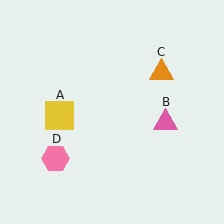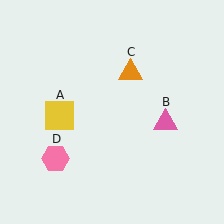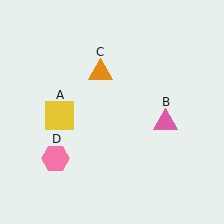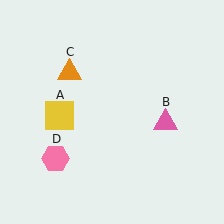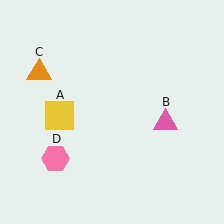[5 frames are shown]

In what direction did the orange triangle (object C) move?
The orange triangle (object C) moved left.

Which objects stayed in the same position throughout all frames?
Yellow square (object A) and pink triangle (object B) and pink hexagon (object D) remained stationary.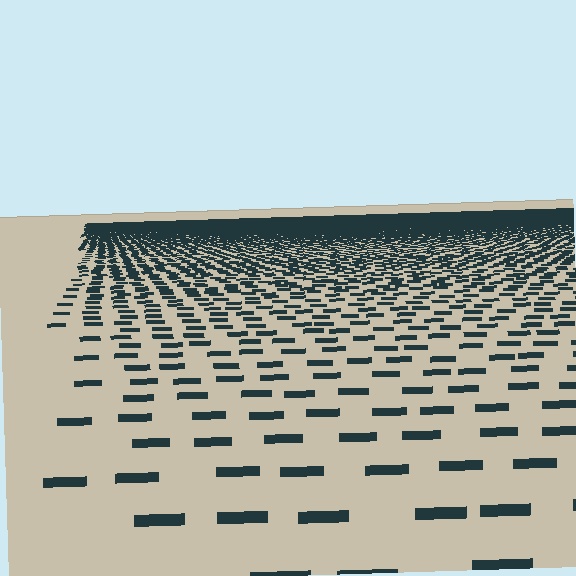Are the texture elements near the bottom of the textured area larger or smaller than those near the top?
Larger. Near the bottom, elements are closer to the viewer and appear at a bigger on-screen size.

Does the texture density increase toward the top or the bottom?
Density increases toward the top.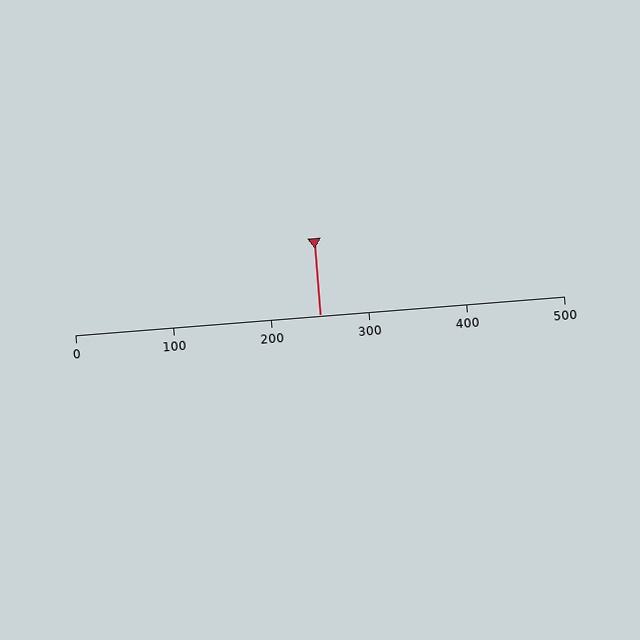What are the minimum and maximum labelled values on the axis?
The axis runs from 0 to 500.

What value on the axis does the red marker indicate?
The marker indicates approximately 250.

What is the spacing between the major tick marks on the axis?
The major ticks are spaced 100 apart.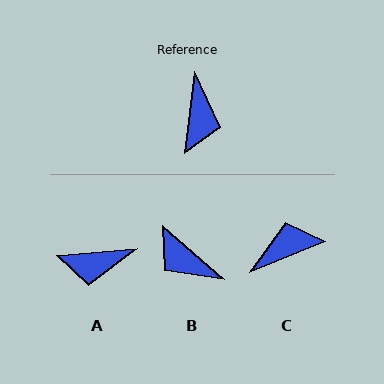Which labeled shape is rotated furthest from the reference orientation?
B, about 123 degrees away.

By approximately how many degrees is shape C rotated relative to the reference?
Approximately 120 degrees counter-clockwise.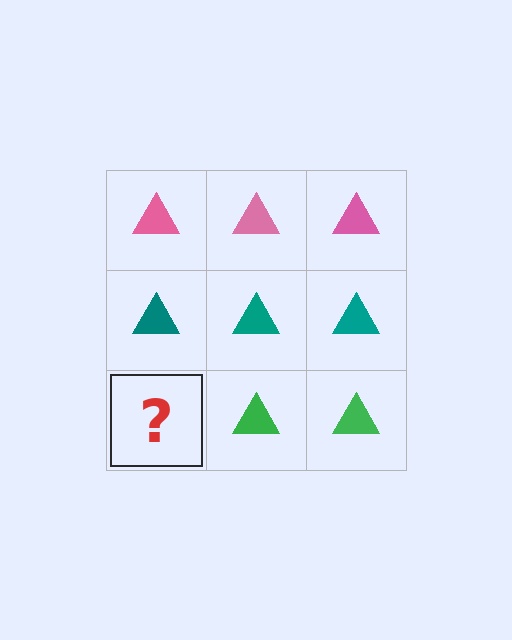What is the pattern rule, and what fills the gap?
The rule is that each row has a consistent color. The gap should be filled with a green triangle.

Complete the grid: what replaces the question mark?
The question mark should be replaced with a green triangle.